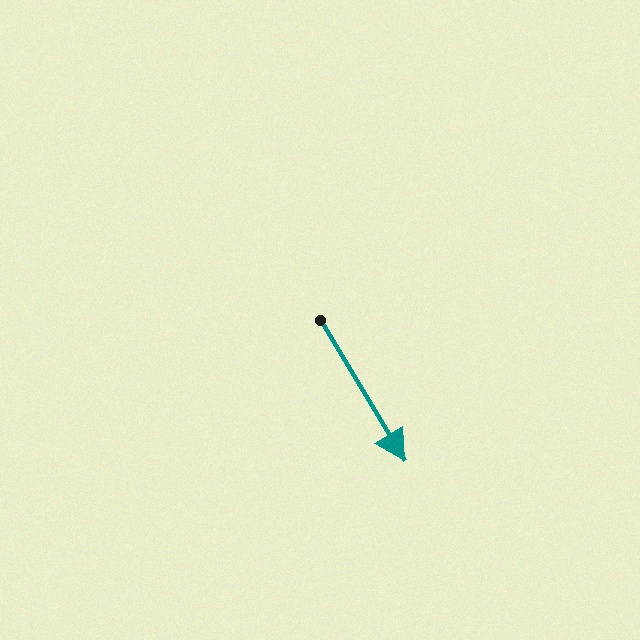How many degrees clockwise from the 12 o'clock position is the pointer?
Approximately 149 degrees.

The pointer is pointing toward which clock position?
Roughly 5 o'clock.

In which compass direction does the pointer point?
Southeast.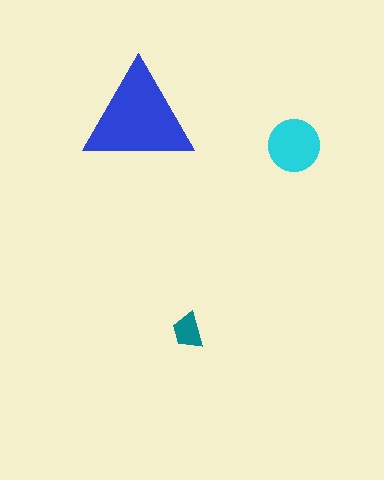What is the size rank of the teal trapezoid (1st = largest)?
3rd.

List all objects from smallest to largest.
The teal trapezoid, the cyan circle, the blue triangle.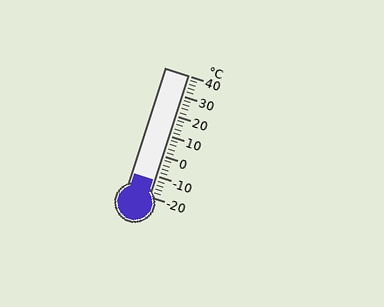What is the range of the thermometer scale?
The thermometer scale ranges from -20°C to 40°C.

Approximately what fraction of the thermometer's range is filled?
The thermometer is filled to approximately 15% of its range.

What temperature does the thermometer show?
The thermometer shows approximately -12°C.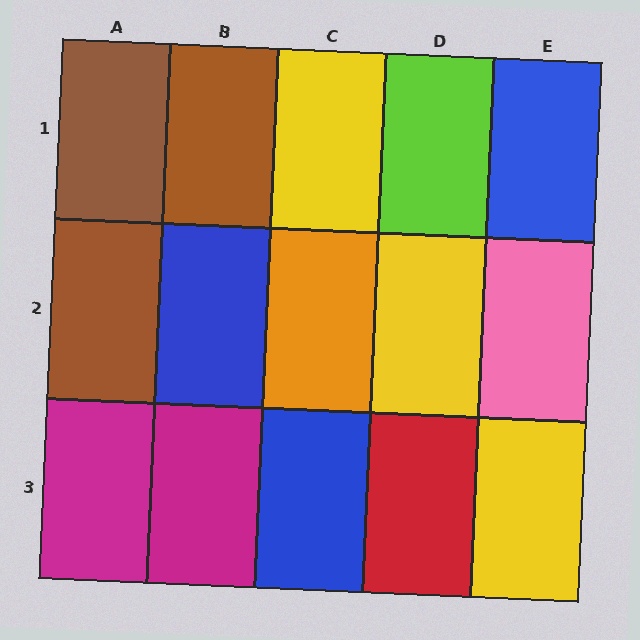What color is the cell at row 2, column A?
Brown.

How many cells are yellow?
3 cells are yellow.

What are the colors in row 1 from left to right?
Brown, brown, yellow, lime, blue.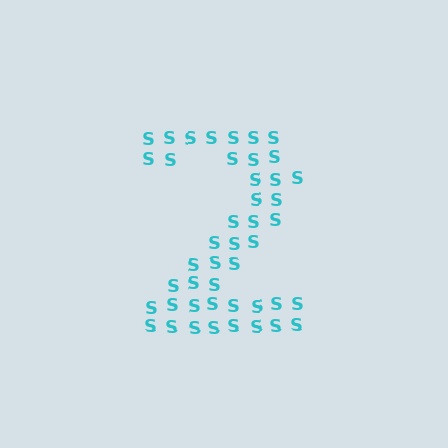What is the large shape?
The large shape is the digit 2.